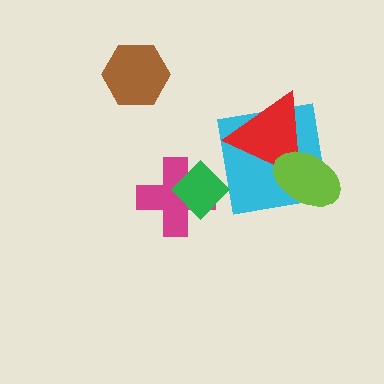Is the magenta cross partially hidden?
Yes, it is partially covered by another shape.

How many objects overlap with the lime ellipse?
2 objects overlap with the lime ellipse.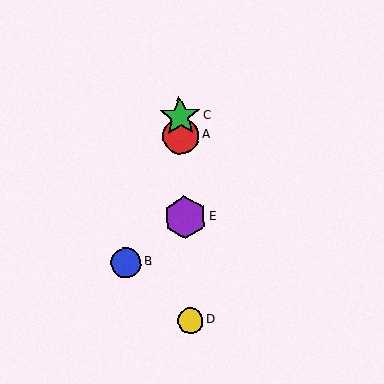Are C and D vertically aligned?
Yes, both are at x≈180.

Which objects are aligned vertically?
Objects A, C, D, E are aligned vertically.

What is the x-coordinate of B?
Object B is at x≈126.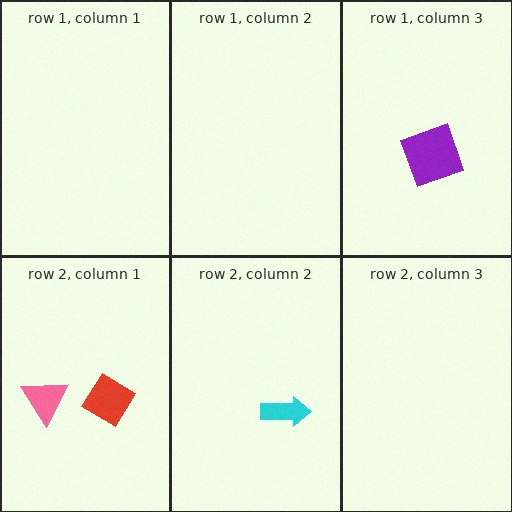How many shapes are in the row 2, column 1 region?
2.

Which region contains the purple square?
The row 1, column 3 region.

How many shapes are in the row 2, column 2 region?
1.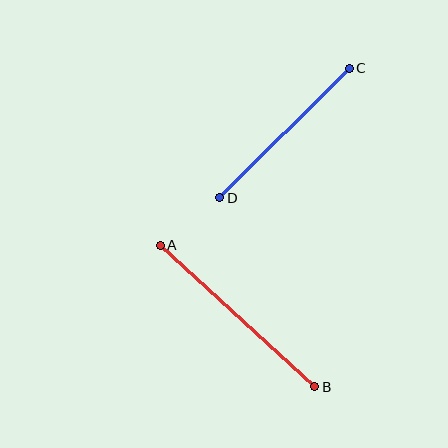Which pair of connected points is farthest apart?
Points A and B are farthest apart.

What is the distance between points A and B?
The distance is approximately 210 pixels.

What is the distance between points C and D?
The distance is approximately 183 pixels.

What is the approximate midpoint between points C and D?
The midpoint is at approximately (284, 133) pixels.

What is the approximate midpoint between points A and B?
The midpoint is at approximately (237, 316) pixels.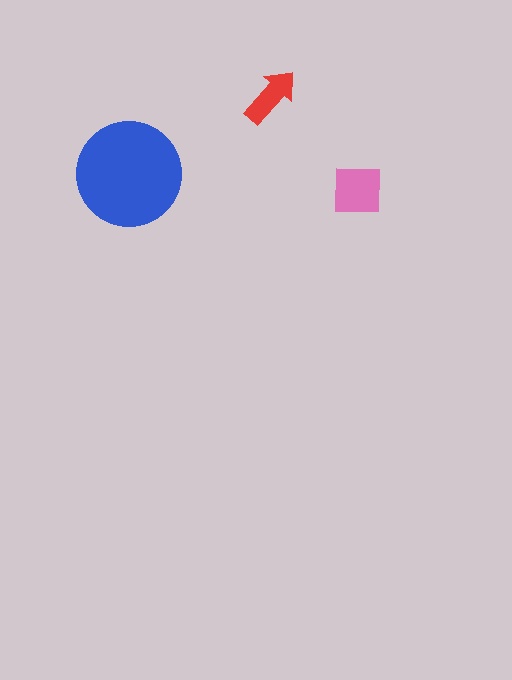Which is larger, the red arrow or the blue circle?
The blue circle.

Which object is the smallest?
The red arrow.